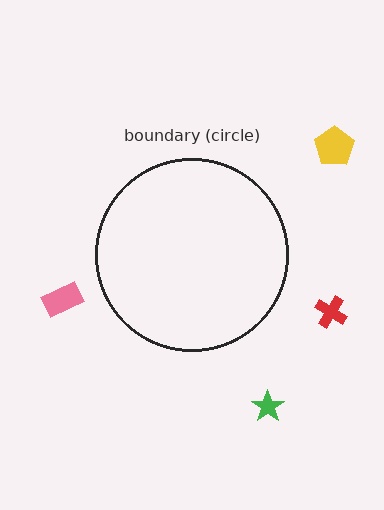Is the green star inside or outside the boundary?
Outside.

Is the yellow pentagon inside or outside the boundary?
Outside.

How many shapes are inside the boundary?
0 inside, 4 outside.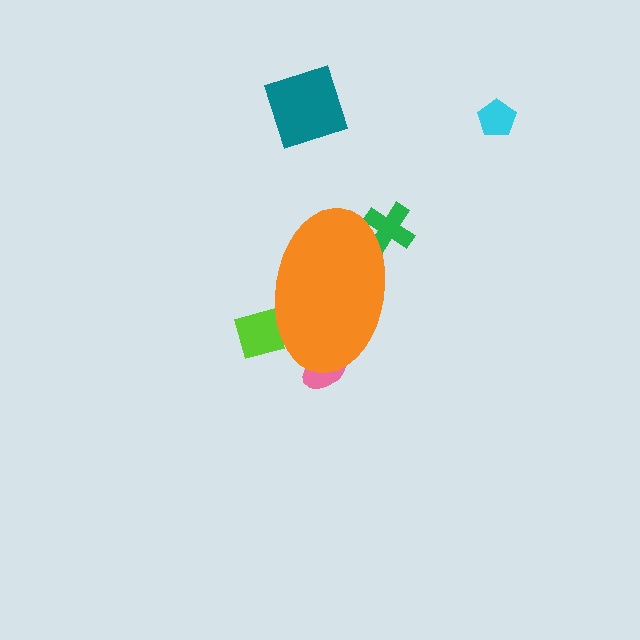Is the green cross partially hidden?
Yes, the green cross is partially hidden behind the orange ellipse.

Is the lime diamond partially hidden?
Yes, the lime diamond is partially hidden behind the orange ellipse.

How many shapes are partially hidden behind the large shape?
3 shapes are partially hidden.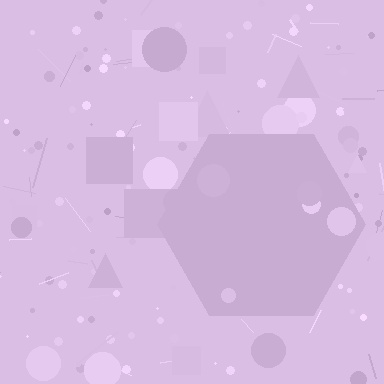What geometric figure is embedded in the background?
A hexagon is embedded in the background.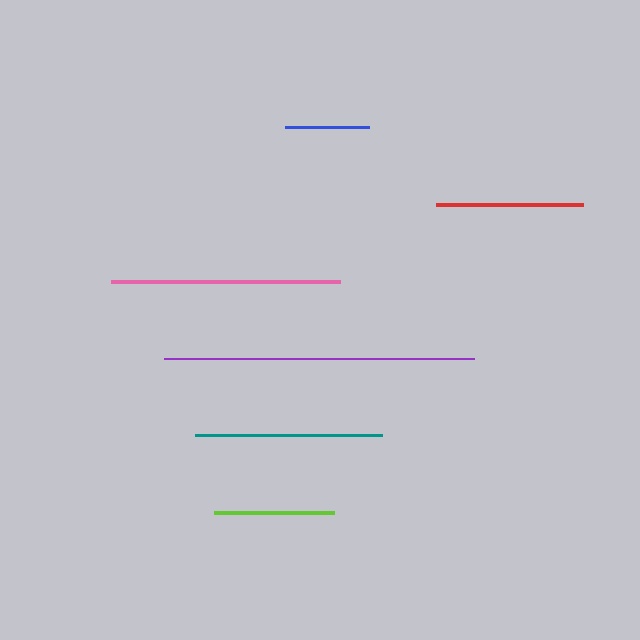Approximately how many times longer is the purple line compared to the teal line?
The purple line is approximately 1.7 times the length of the teal line.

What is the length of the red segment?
The red segment is approximately 147 pixels long.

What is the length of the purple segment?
The purple segment is approximately 310 pixels long.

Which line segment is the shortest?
The blue line is the shortest at approximately 84 pixels.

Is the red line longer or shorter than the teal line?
The teal line is longer than the red line.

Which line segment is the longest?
The purple line is the longest at approximately 310 pixels.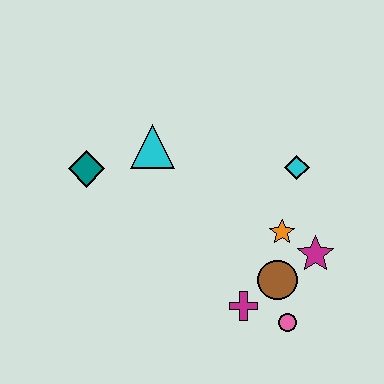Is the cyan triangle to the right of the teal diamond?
Yes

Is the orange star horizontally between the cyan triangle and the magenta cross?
No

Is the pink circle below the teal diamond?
Yes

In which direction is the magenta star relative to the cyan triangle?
The magenta star is to the right of the cyan triangle.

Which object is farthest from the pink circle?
The teal diamond is farthest from the pink circle.